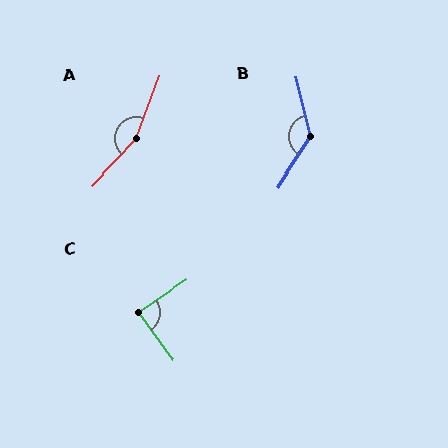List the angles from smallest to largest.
C (87°), B (134°), A (157°).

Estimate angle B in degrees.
Approximately 134 degrees.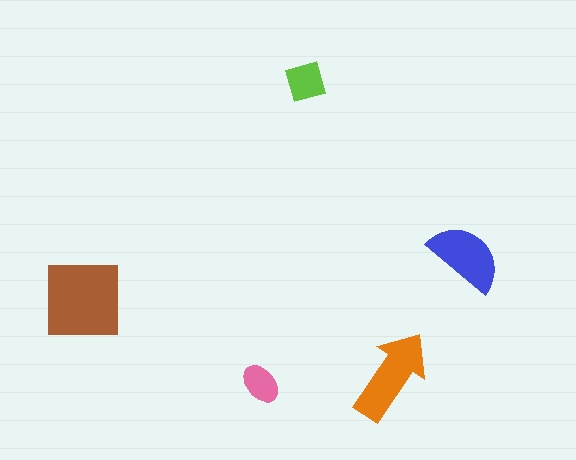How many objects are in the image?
There are 5 objects in the image.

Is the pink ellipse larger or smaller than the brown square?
Smaller.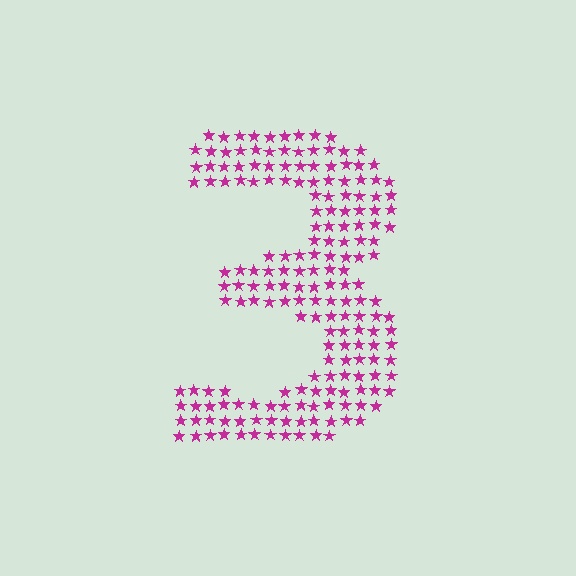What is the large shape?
The large shape is the digit 3.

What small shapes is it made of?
It is made of small stars.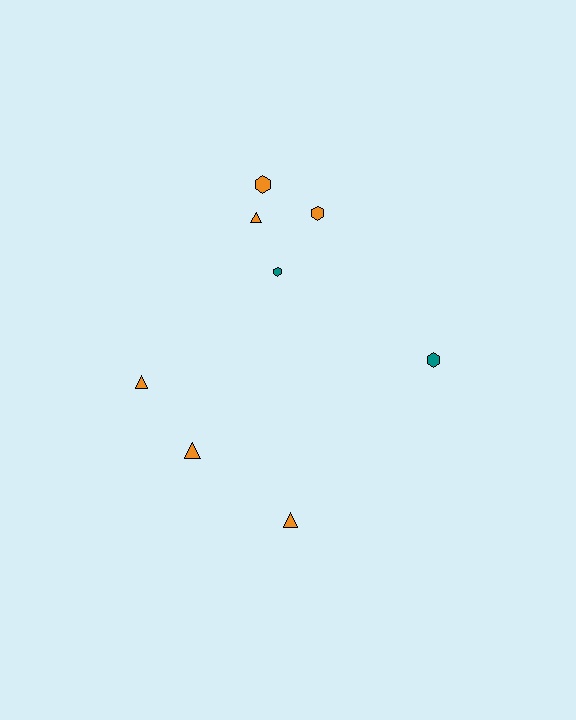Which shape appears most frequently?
Hexagon, with 4 objects.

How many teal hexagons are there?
There are 2 teal hexagons.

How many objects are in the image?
There are 8 objects.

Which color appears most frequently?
Orange, with 6 objects.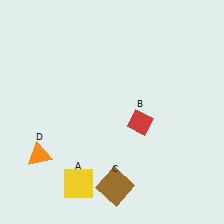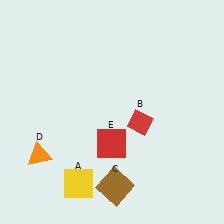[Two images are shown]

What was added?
A red square (E) was added in Image 2.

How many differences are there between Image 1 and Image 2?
There is 1 difference between the two images.